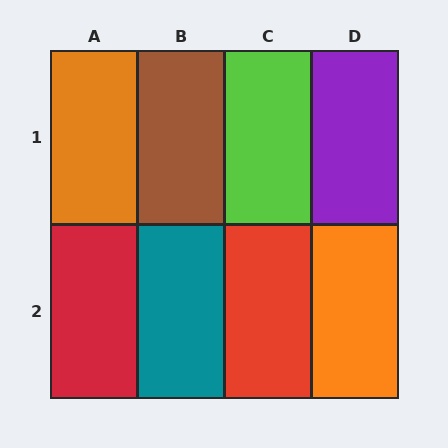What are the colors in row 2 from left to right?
Red, teal, red, orange.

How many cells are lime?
1 cell is lime.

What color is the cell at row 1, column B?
Brown.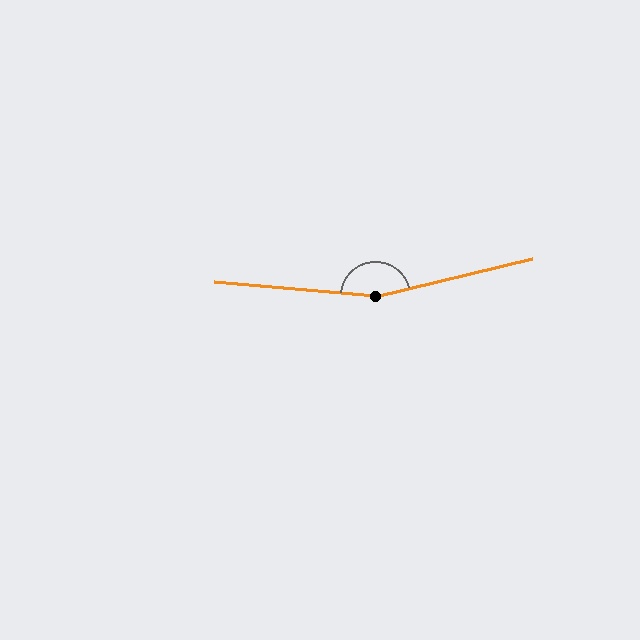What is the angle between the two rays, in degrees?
Approximately 162 degrees.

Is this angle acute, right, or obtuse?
It is obtuse.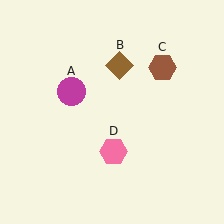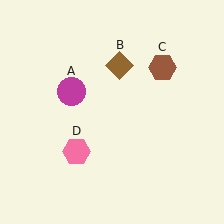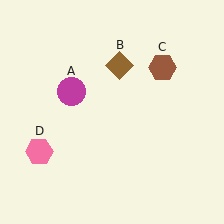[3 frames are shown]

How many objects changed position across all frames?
1 object changed position: pink hexagon (object D).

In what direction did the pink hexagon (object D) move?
The pink hexagon (object D) moved left.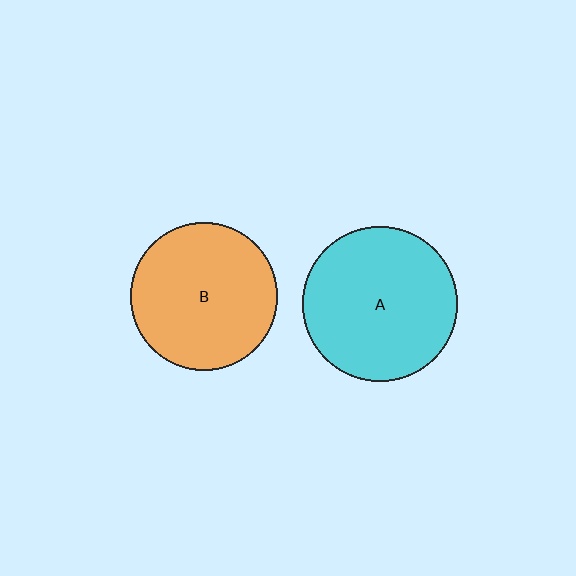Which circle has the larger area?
Circle A (cyan).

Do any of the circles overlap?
No, none of the circles overlap.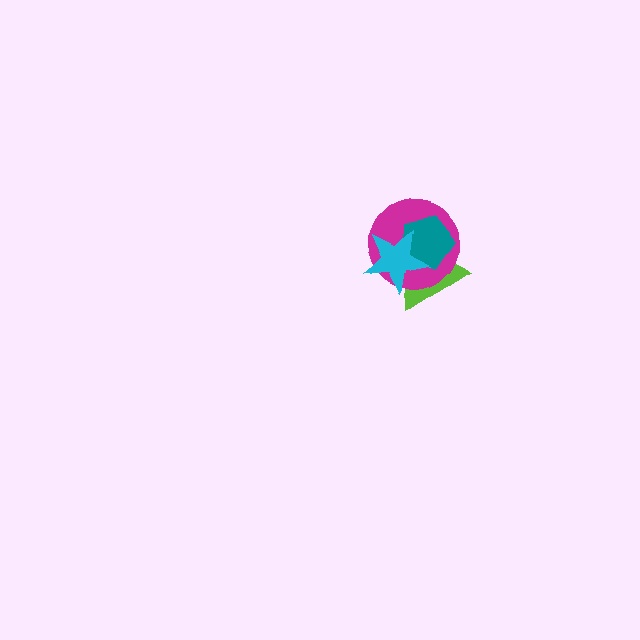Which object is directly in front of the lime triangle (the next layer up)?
The magenta circle is directly in front of the lime triangle.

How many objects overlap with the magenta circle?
3 objects overlap with the magenta circle.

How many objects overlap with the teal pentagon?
3 objects overlap with the teal pentagon.